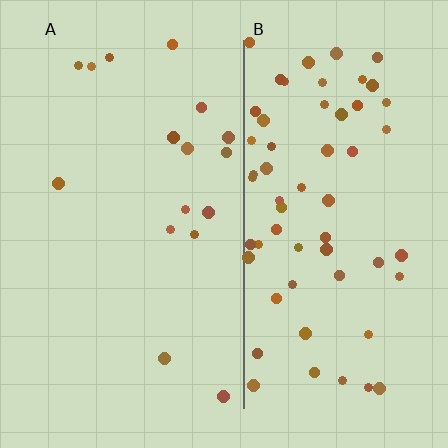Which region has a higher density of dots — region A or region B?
B (the right).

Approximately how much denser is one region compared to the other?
Approximately 3.7× — region B over region A.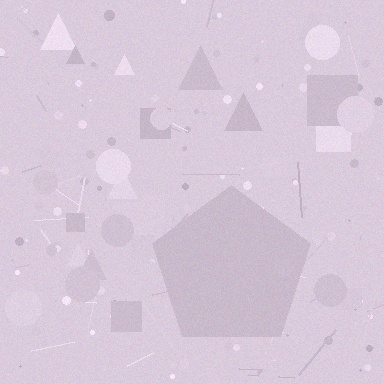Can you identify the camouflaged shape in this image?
The camouflaged shape is a pentagon.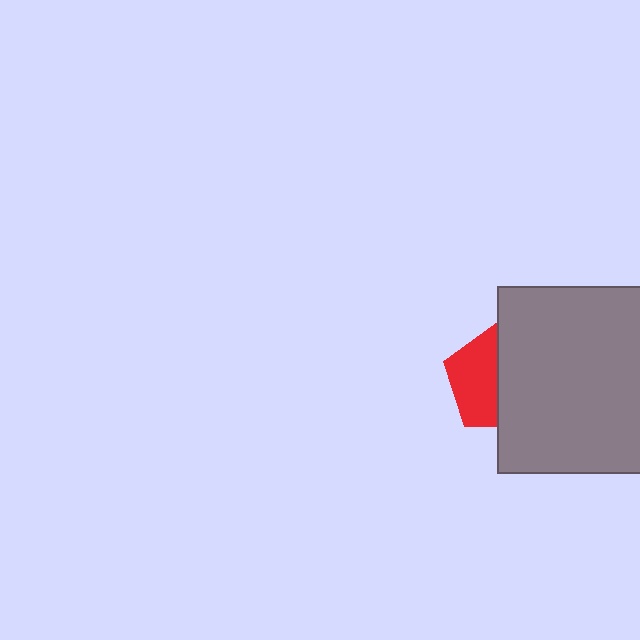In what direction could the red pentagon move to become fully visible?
The red pentagon could move left. That would shift it out from behind the gray square entirely.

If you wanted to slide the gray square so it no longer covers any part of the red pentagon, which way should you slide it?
Slide it right — that is the most direct way to separate the two shapes.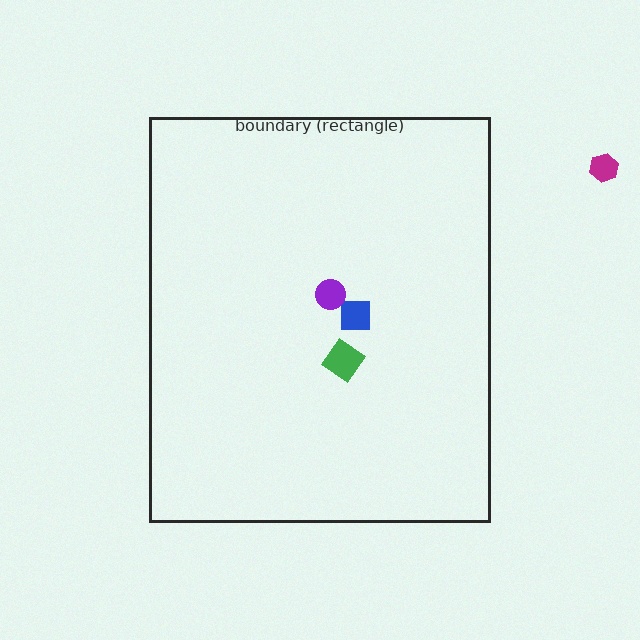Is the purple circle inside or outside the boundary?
Inside.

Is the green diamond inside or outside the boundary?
Inside.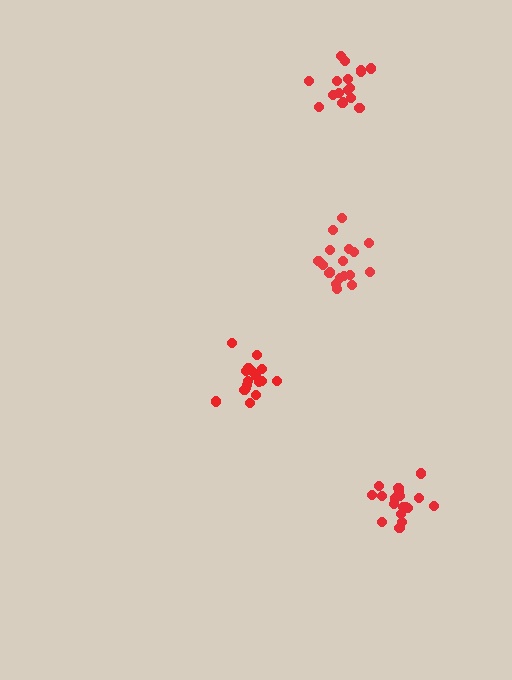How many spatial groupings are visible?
There are 4 spatial groupings.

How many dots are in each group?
Group 1: 18 dots, Group 2: 17 dots, Group 3: 17 dots, Group 4: 18 dots (70 total).